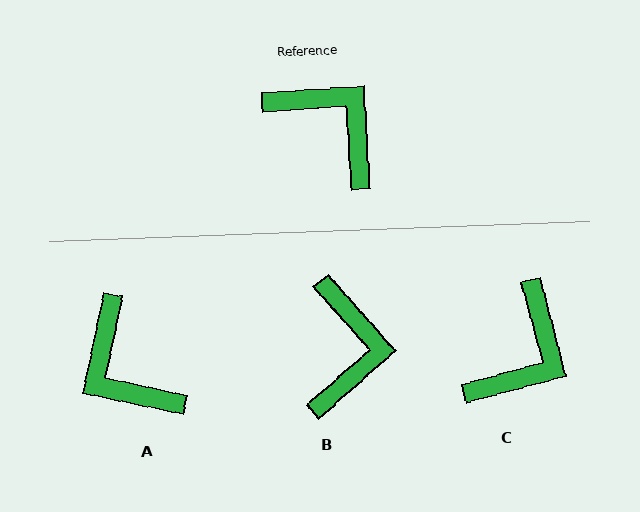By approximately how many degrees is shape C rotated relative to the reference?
Approximately 79 degrees clockwise.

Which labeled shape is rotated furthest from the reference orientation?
A, about 164 degrees away.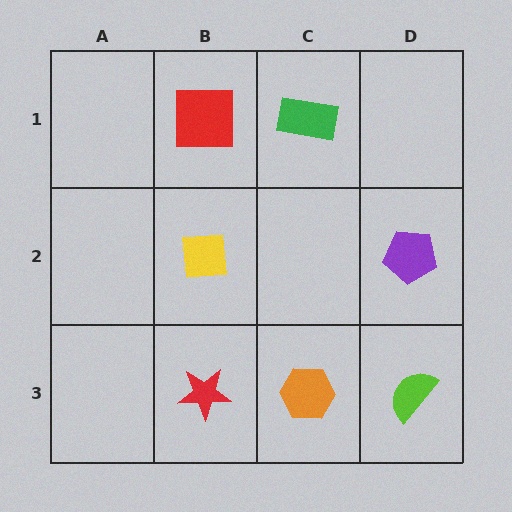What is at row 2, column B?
A yellow square.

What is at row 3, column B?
A red star.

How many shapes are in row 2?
2 shapes.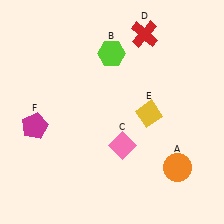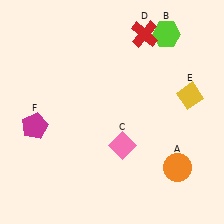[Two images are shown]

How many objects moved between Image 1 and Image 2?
2 objects moved between the two images.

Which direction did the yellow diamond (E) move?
The yellow diamond (E) moved right.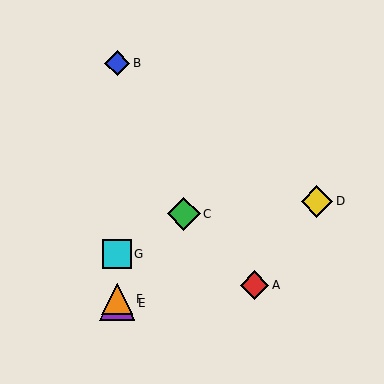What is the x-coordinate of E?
Object E is at x≈117.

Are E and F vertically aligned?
Yes, both are at x≈117.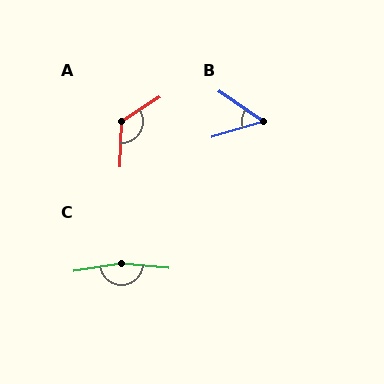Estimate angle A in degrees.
Approximately 124 degrees.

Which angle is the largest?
C, at approximately 167 degrees.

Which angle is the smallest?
B, at approximately 52 degrees.